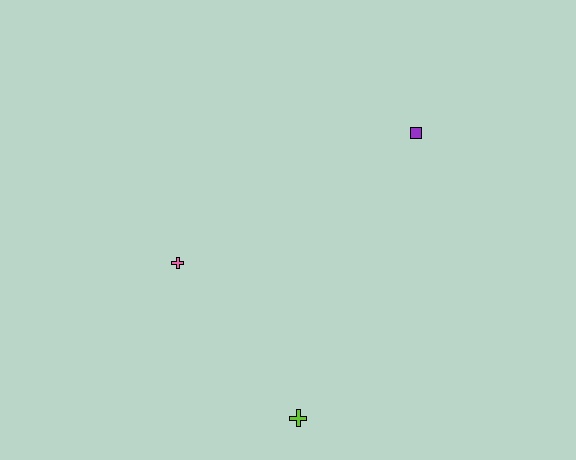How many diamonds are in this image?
There are no diamonds.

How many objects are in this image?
There are 3 objects.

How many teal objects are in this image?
There are no teal objects.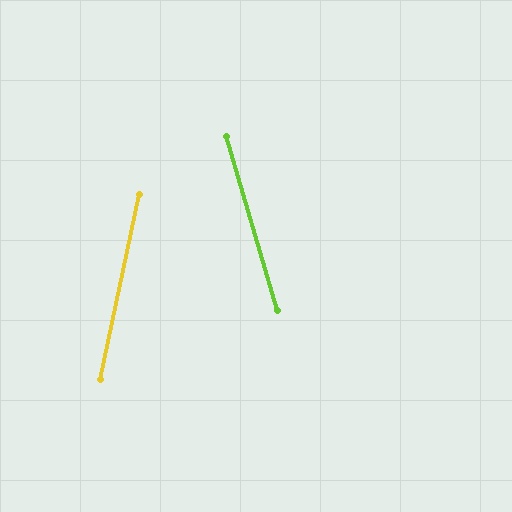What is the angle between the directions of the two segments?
Approximately 28 degrees.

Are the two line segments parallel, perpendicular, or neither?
Neither parallel nor perpendicular — they differ by about 28°.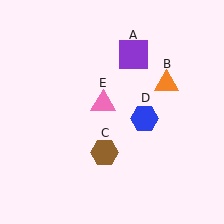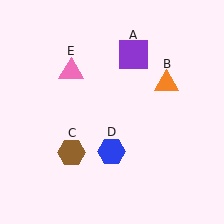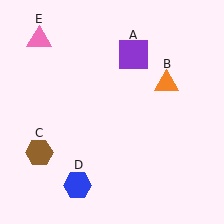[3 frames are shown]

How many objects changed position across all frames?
3 objects changed position: brown hexagon (object C), blue hexagon (object D), pink triangle (object E).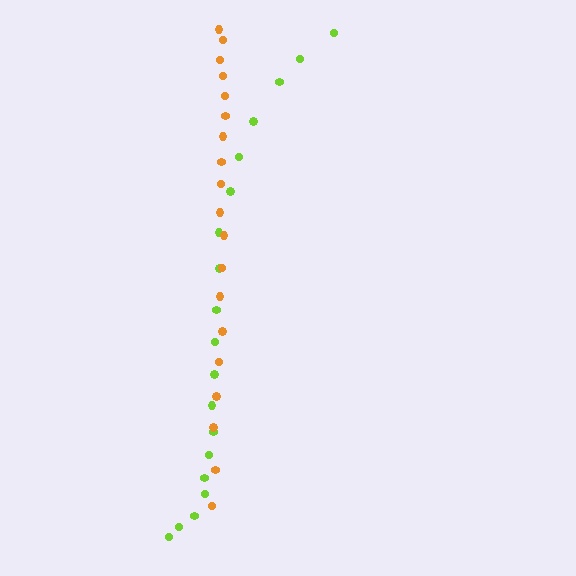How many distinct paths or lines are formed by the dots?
There are 2 distinct paths.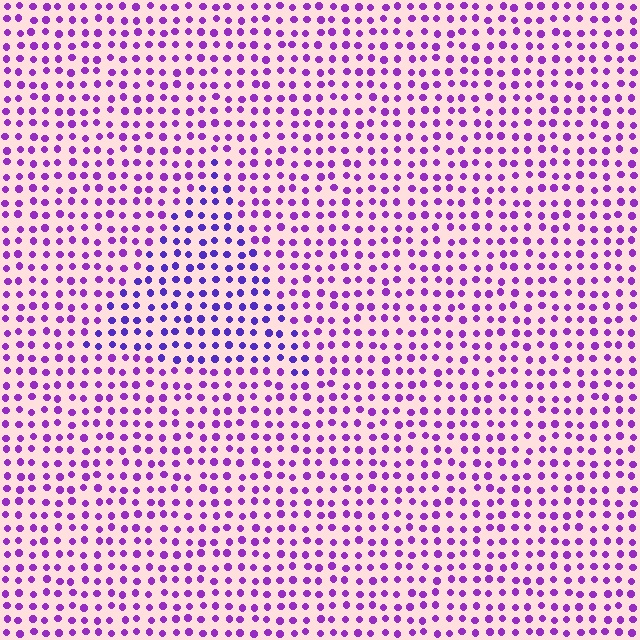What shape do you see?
I see a triangle.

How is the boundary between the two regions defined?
The boundary is defined purely by a slight shift in hue (about 28 degrees). Spacing, size, and orientation are identical on both sides.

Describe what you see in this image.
The image is filled with small purple elements in a uniform arrangement. A triangle-shaped region is visible where the elements are tinted to a slightly different hue, forming a subtle color boundary.